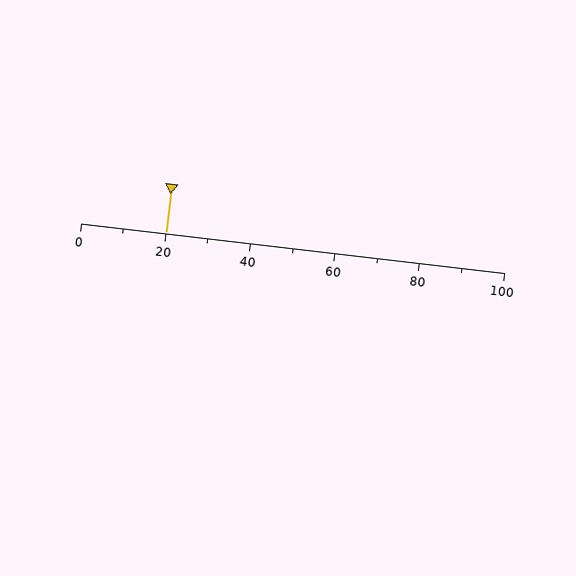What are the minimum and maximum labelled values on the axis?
The axis runs from 0 to 100.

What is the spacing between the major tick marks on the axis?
The major ticks are spaced 20 apart.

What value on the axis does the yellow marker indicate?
The marker indicates approximately 20.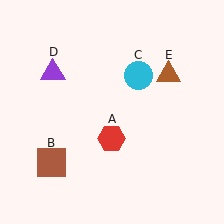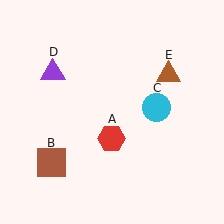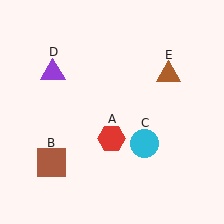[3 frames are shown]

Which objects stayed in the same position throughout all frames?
Red hexagon (object A) and brown square (object B) and purple triangle (object D) and brown triangle (object E) remained stationary.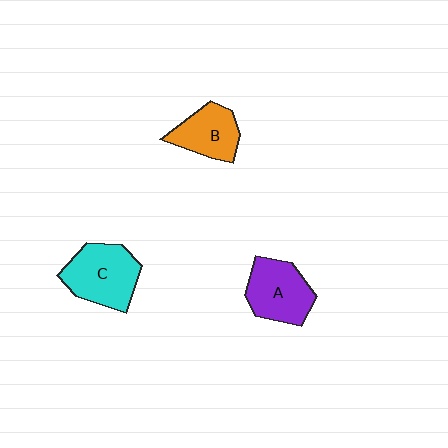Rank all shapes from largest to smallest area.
From largest to smallest: C (cyan), A (purple), B (orange).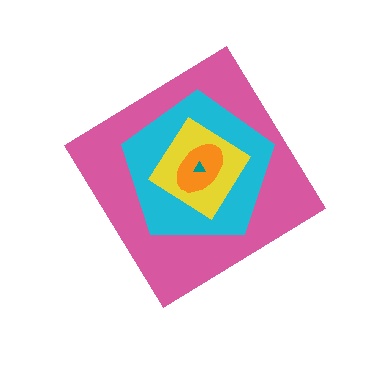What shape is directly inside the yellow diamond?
The orange ellipse.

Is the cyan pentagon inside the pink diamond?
Yes.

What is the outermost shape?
The pink diamond.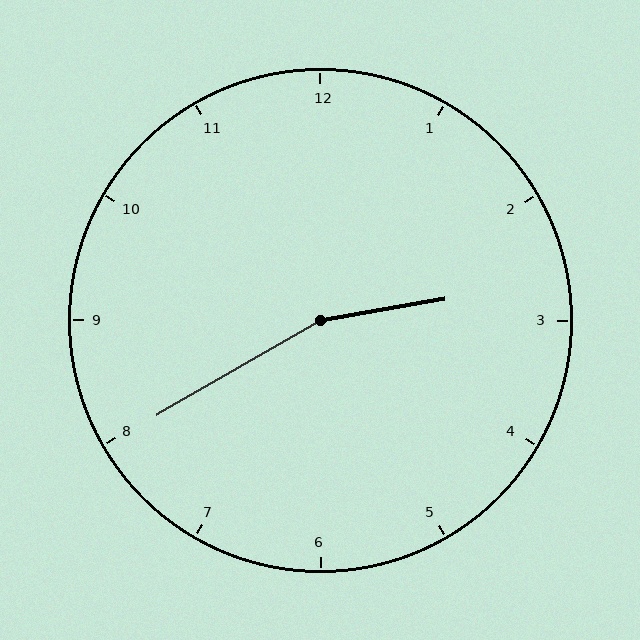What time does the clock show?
2:40.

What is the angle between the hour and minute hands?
Approximately 160 degrees.